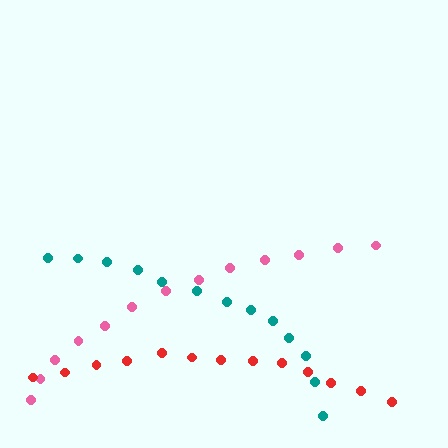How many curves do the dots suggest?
There are 3 distinct paths.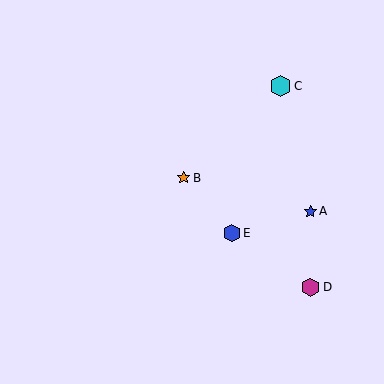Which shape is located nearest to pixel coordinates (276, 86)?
The cyan hexagon (labeled C) at (280, 86) is nearest to that location.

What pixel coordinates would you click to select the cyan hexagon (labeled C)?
Click at (280, 86) to select the cyan hexagon C.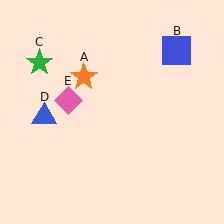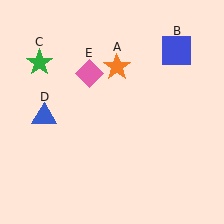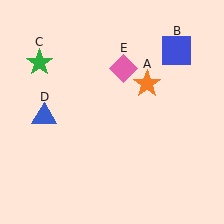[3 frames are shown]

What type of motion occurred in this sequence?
The orange star (object A), pink diamond (object E) rotated clockwise around the center of the scene.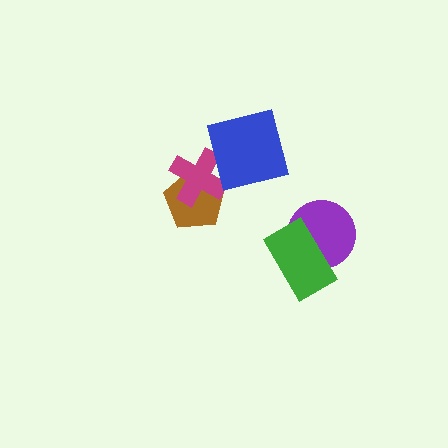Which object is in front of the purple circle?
The green rectangle is in front of the purple circle.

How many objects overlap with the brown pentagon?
1 object overlaps with the brown pentagon.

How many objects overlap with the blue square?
1 object overlaps with the blue square.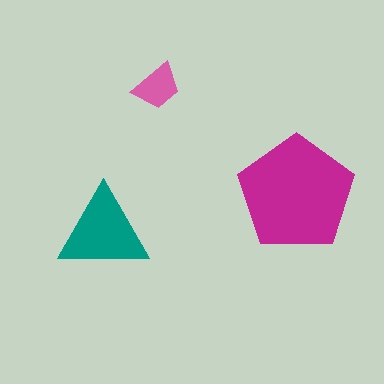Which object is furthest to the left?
The teal triangle is leftmost.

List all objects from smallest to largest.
The pink trapezoid, the teal triangle, the magenta pentagon.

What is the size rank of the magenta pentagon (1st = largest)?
1st.